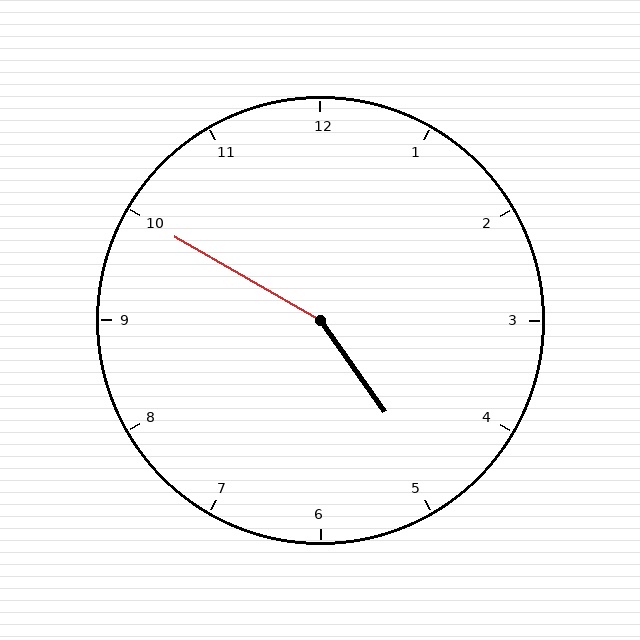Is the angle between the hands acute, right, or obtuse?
It is obtuse.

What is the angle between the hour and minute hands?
Approximately 155 degrees.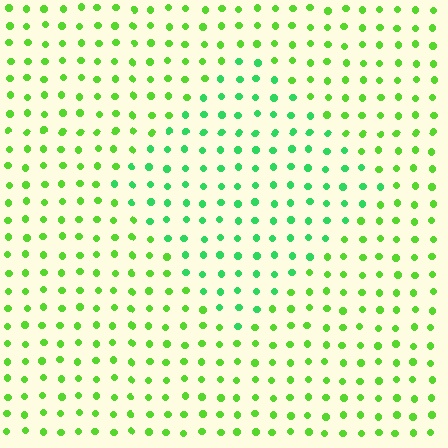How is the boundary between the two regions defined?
The boundary is defined purely by a slight shift in hue (about 31 degrees). Spacing, size, and orientation are identical on both sides.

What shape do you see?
I see a diamond.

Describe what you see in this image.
The image is filled with small lime elements in a uniform arrangement. A diamond-shaped region is visible where the elements are tinted to a slightly different hue, forming a subtle color boundary.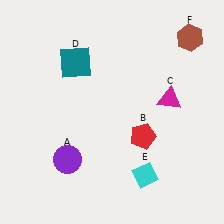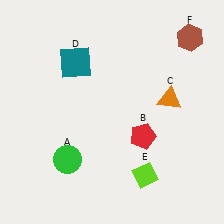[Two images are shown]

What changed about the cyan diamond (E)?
In Image 1, E is cyan. In Image 2, it changed to lime.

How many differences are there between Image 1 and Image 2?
There are 3 differences between the two images.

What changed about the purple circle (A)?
In Image 1, A is purple. In Image 2, it changed to green.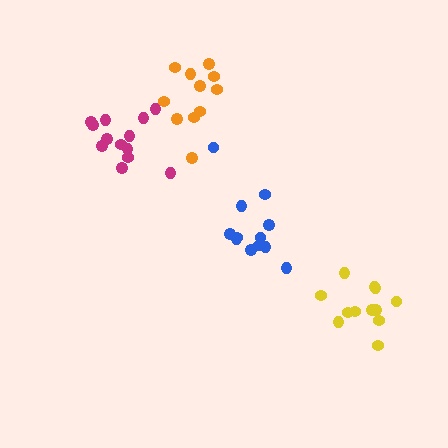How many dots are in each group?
Group 1: 12 dots, Group 2: 13 dots, Group 3: 12 dots, Group 4: 11 dots (48 total).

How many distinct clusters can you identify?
There are 4 distinct clusters.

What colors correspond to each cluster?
The clusters are colored: blue, magenta, yellow, orange.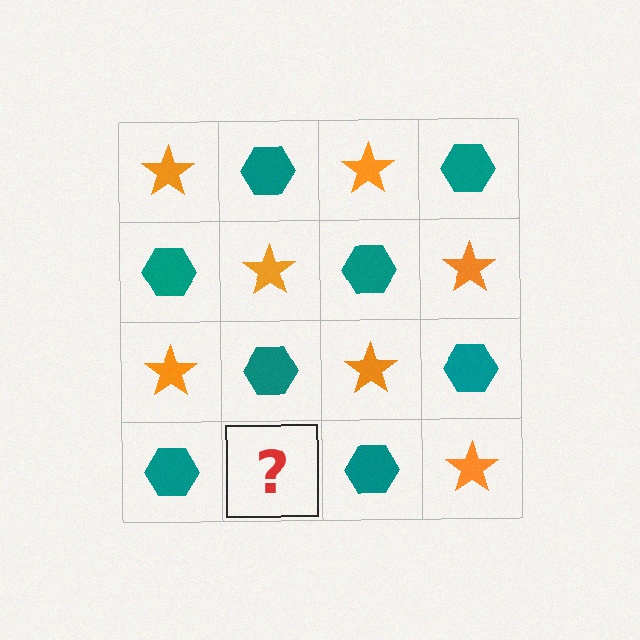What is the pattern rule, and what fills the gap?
The rule is that it alternates orange star and teal hexagon in a checkerboard pattern. The gap should be filled with an orange star.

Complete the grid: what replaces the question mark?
The question mark should be replaced with an orange star.